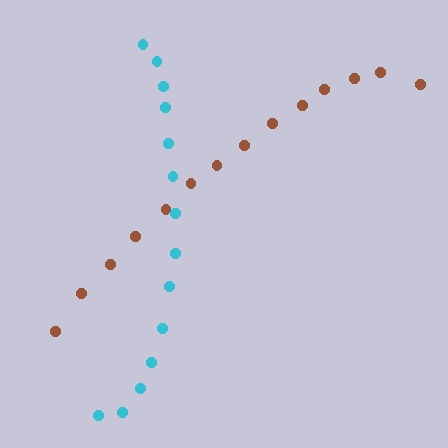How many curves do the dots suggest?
There are 2 distinct paths.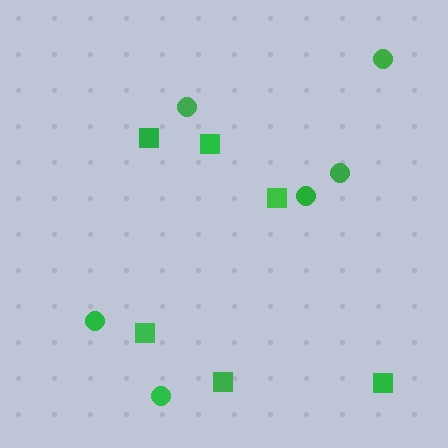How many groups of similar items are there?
There are 2 groups: one group of squares (6) and one group of circles (6).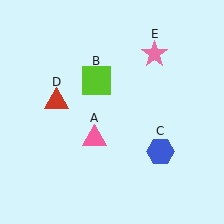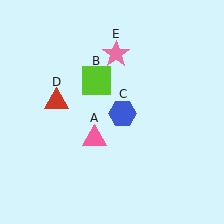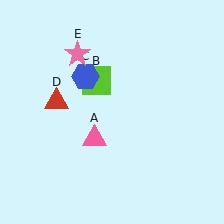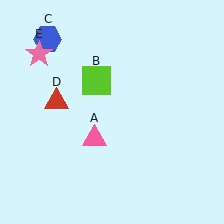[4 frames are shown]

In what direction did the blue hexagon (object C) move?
The blue hexagon (object C) moved up and to the left.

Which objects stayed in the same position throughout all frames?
Pink triangle (object A) and lime square (object B) and red triangle (object D) remained stationary.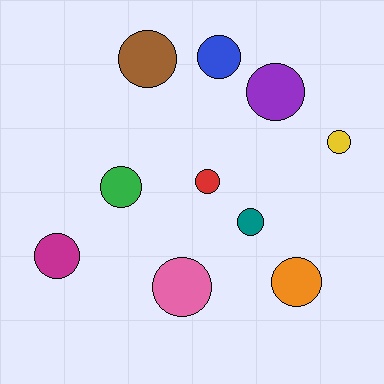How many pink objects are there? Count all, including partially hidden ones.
There is 1 pink object.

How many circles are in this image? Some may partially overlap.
There are 10 circles.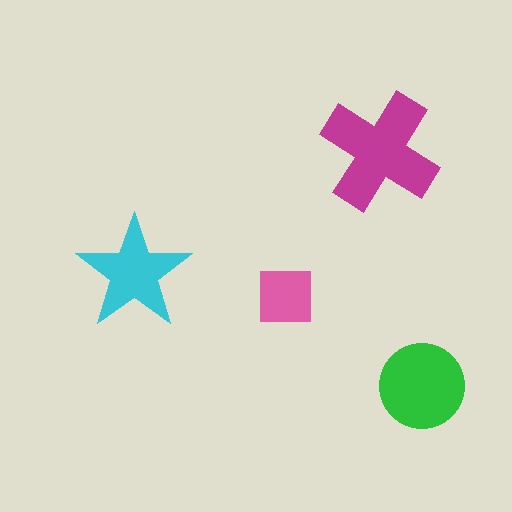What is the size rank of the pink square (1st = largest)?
4th.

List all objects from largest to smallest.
The magenta cross, the green circle, the cyan star, the pink square.